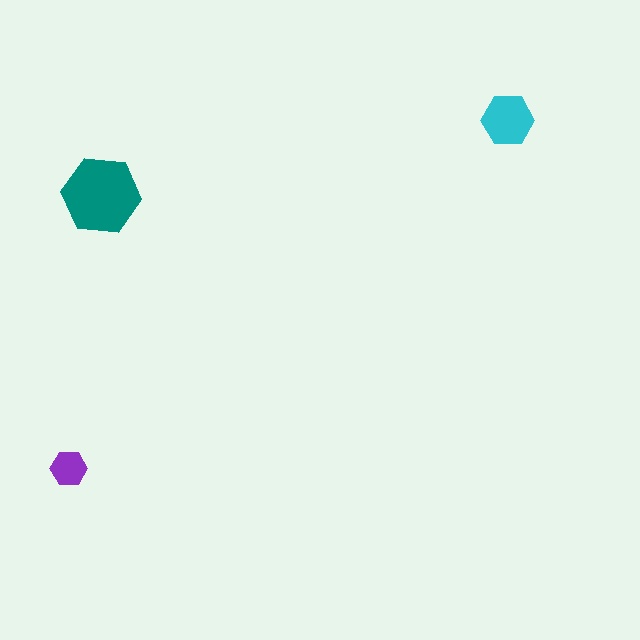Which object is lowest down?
The purple hexagon is bottommost.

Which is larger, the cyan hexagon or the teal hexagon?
The teal one.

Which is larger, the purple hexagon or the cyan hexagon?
The cyan one.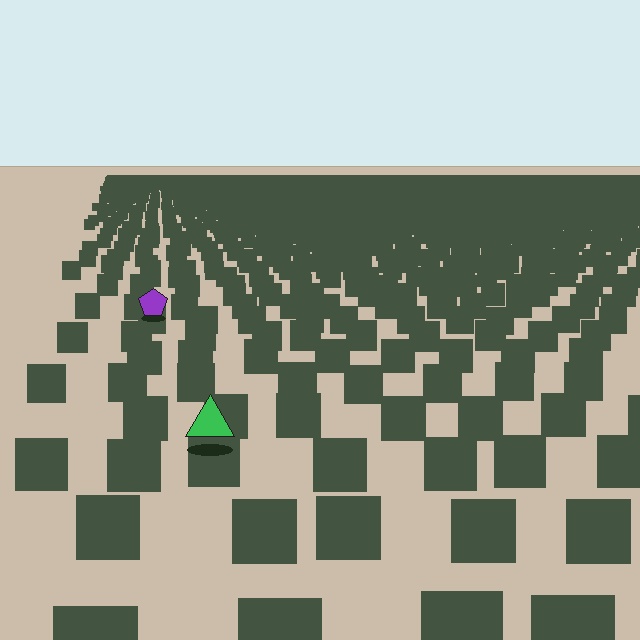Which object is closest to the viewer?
The green triangle is closest. The texture marks near it are larger and more spread out.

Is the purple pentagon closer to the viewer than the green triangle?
No. The green triangle is closer — you can tell from the texture gradient: the ground texture is coarser near it.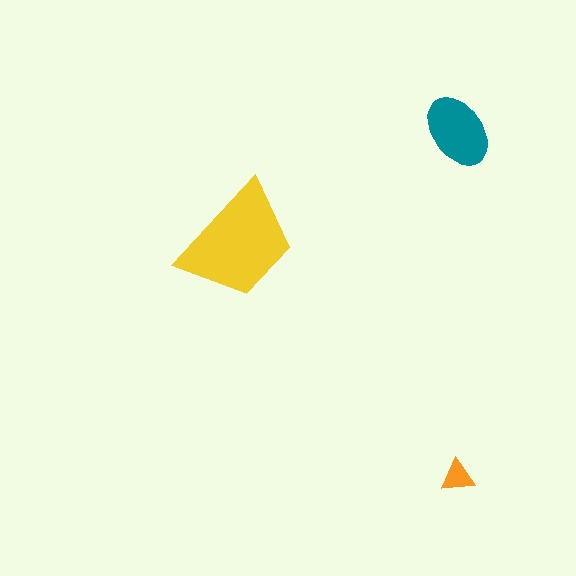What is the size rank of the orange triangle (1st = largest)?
3rd.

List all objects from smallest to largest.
The orange triangle, the teal ellipse, the yellow trapezoid.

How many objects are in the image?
There are 3 objects in the image.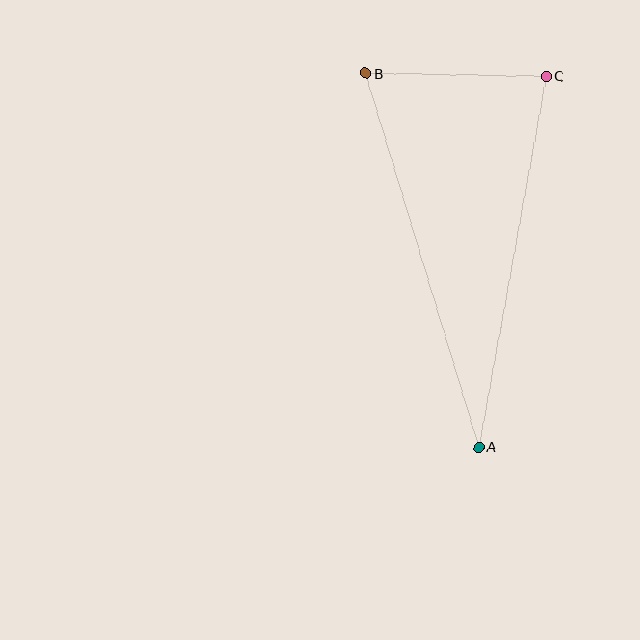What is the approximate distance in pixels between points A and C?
The distance between A and C is approximately 377 pixels.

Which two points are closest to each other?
Points B and C are closest to each other.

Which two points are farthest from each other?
Points A and B are farthest from each other.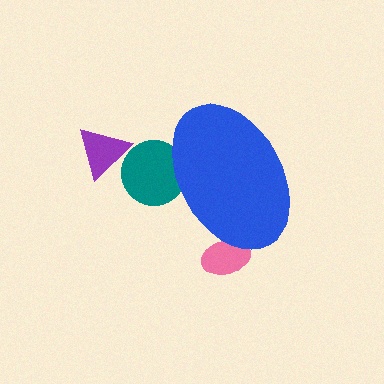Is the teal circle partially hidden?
Yes, the teal circle is partially hidden behind the blue ellipse.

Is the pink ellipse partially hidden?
Yes, the pink ellipse is partially hidden behind the blue ellipse.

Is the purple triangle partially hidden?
No, the purple triangle is fully visible.